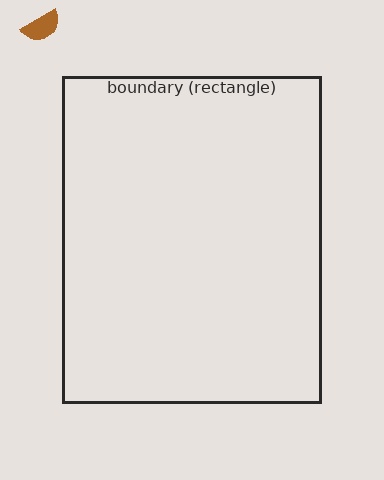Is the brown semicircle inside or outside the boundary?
Outside.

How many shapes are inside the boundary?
0 inside, 1 outside.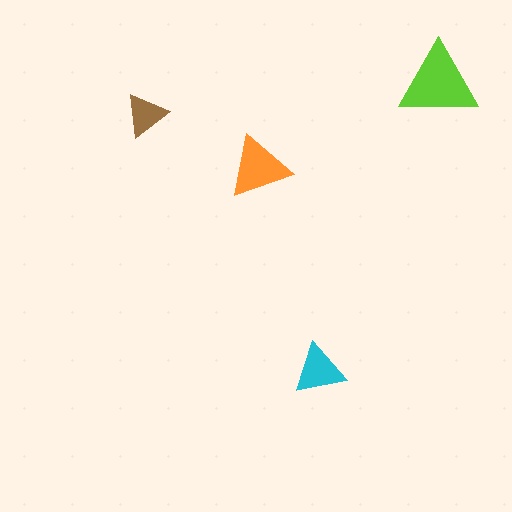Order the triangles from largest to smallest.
the lime one, the orange one, the cyan one, the brown one.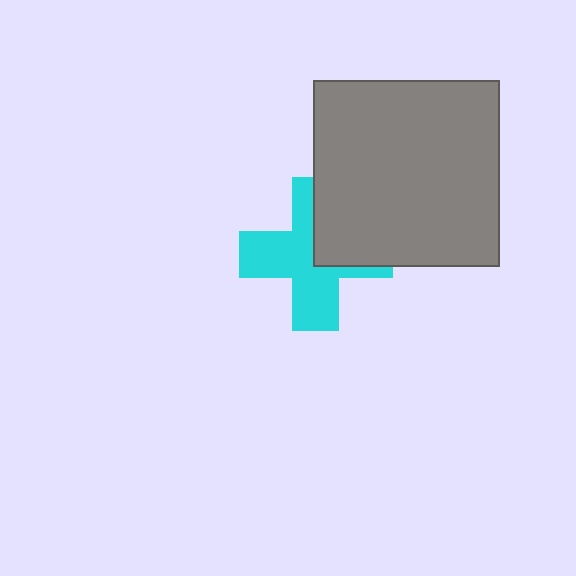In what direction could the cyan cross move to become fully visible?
The cyan cross could move toward the lower-left. That would shift it out from behind the gray square entirely.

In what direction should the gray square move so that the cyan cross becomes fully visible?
The gray square should move toward the upper-right. That is the shortest direction to clear the overlap and leave the cyan cross fully visible.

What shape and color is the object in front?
The object in front is a gray square.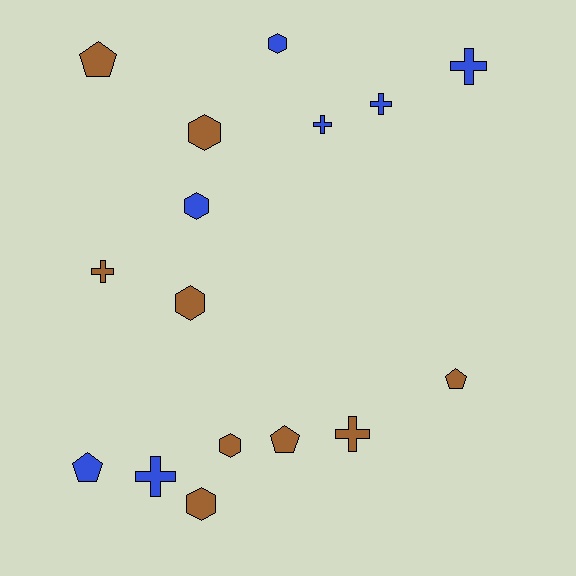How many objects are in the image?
There are 16 objects.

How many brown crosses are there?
There are 2 brown crosses.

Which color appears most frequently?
Brown, with 9 objects.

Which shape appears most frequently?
Cross, with 6 objects.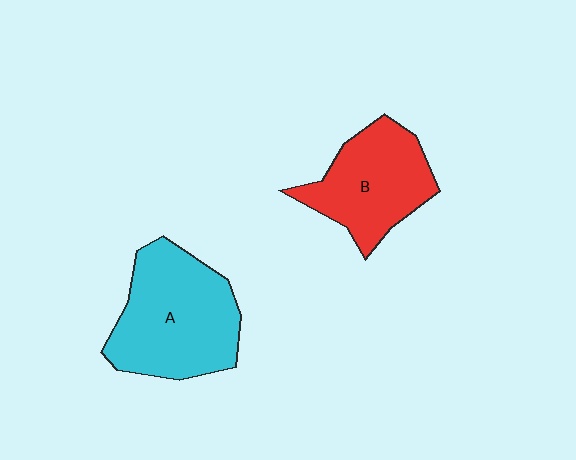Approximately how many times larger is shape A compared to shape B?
Approximately 1.3 times.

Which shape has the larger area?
Shape A (cyan).